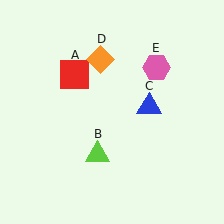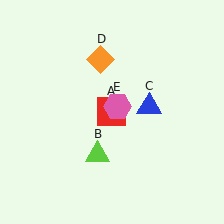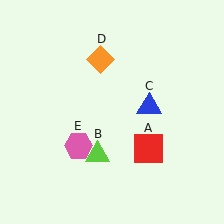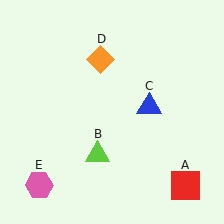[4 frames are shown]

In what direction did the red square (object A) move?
The red square (object A) moved down and to the right.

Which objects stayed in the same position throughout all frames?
Lime triangle (object B) and blue triangle (object C) and orange diamond (object D) remained stationary.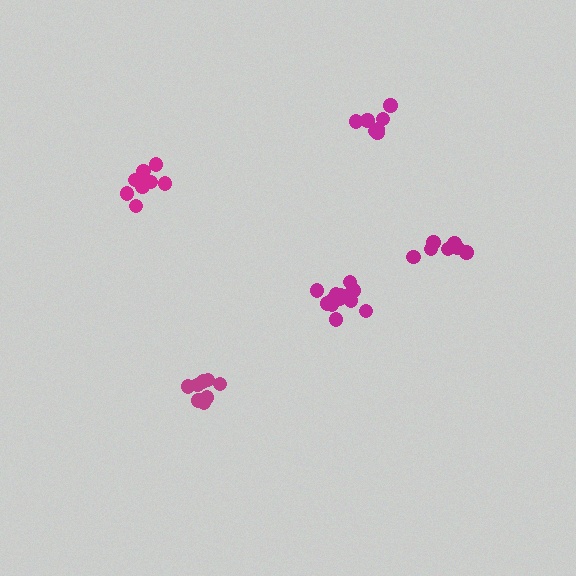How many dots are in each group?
Group 1: 9 dots, Group 2: 9 dots, Group 3: 13 dots, Group 4: 7 dots, Group 5: 7 dots (45 total).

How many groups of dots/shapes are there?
There are 5 groups.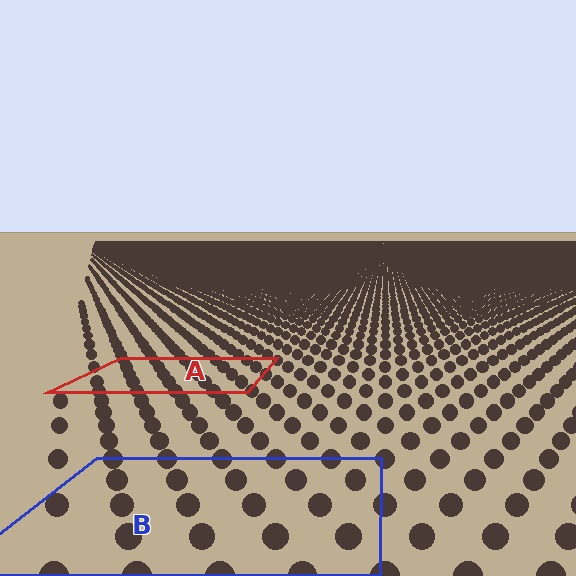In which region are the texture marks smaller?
The texture marks are smaller in region A, because it is farther away.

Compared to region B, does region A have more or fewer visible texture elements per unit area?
Region A has more texture elements per unit area — they are packed more densely because it is farther away.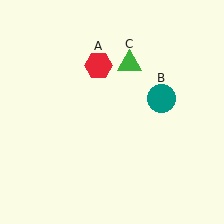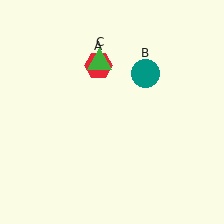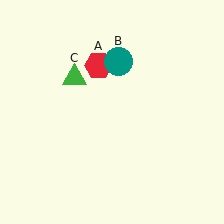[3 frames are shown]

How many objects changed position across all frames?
2 objects changed position: teal circle (object B), green triangle (object C).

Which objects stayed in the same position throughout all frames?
Red hexagon (object A) remained stationary.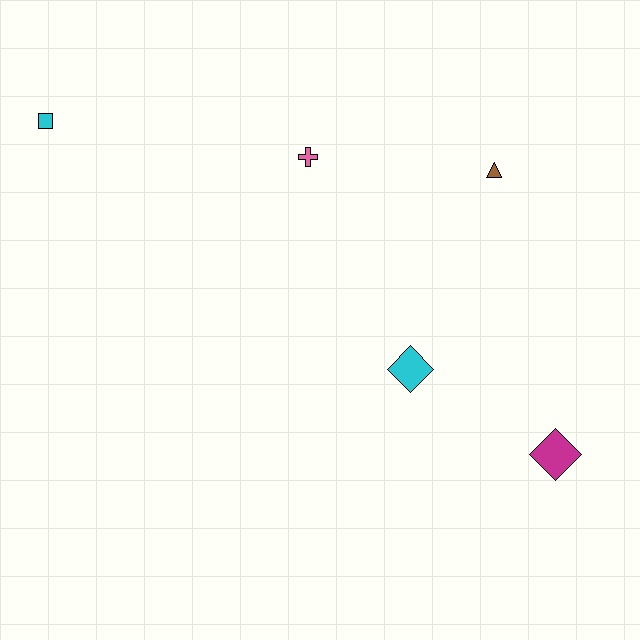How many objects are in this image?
There are 5 objects.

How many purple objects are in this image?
There are no purple objects.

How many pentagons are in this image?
There are no pentagons.